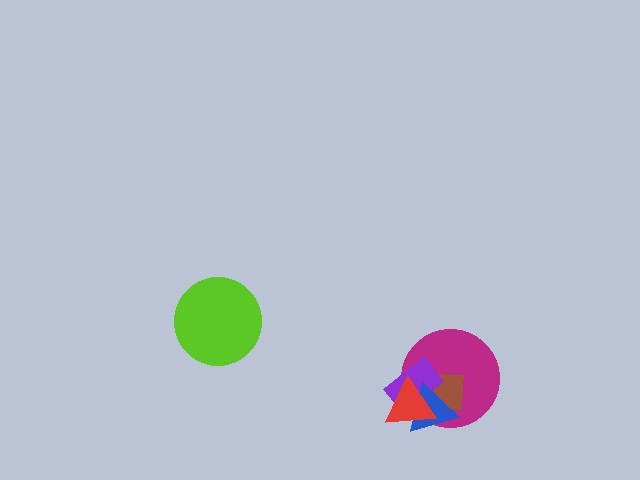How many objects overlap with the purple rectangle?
4 objects overlap with the purple rectangle.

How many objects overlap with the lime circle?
0 objects overlap with the lime circle.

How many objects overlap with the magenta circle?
4 objects overlap with the magenta circle.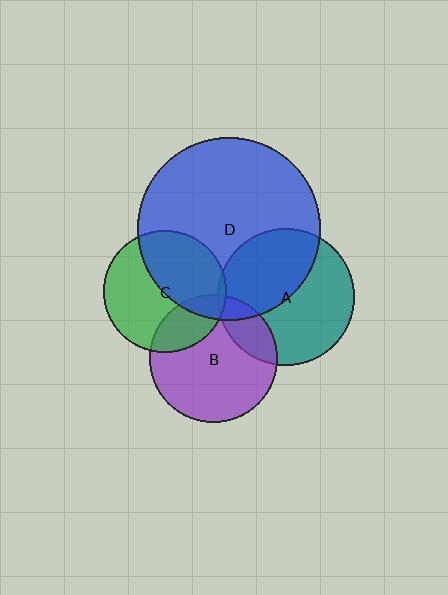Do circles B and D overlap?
Yes.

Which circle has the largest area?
Circle D (blue).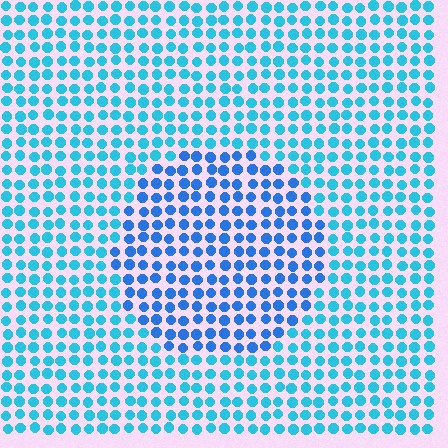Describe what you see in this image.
The image is filled with small cyan elements in a uniform arrangement. A circle-shaped region is visible where the elements are tinted to a slightly different hue, forming a subtle color boundary.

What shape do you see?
I see a circle.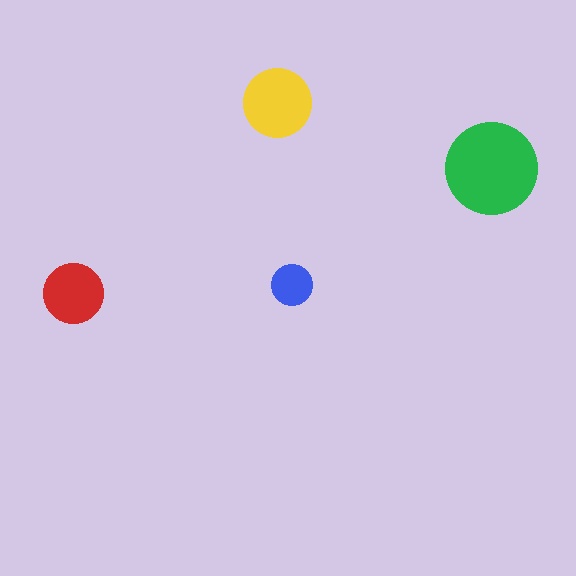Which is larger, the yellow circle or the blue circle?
The yellow one.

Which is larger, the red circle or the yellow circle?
The yellow one.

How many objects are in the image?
There are 4 objects in the image.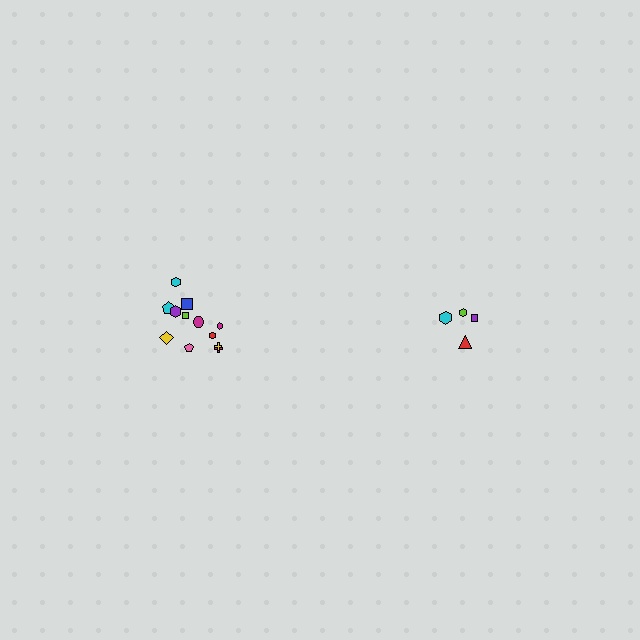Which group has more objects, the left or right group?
The left group.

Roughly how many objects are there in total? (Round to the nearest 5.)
Roughly 15 objects in total.